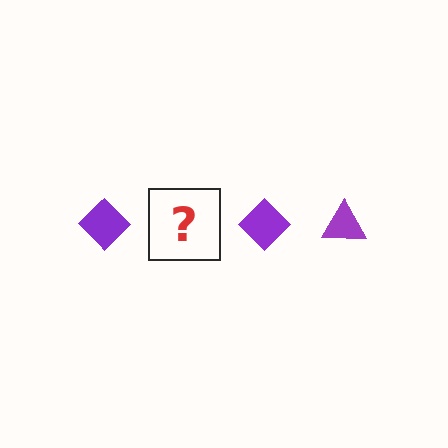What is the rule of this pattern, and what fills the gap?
The rule is that the pattern cycles through diamond, triangle shapes in purple. The gap should be filled with a purple triangle.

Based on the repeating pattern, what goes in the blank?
The blank should be a purple triangle.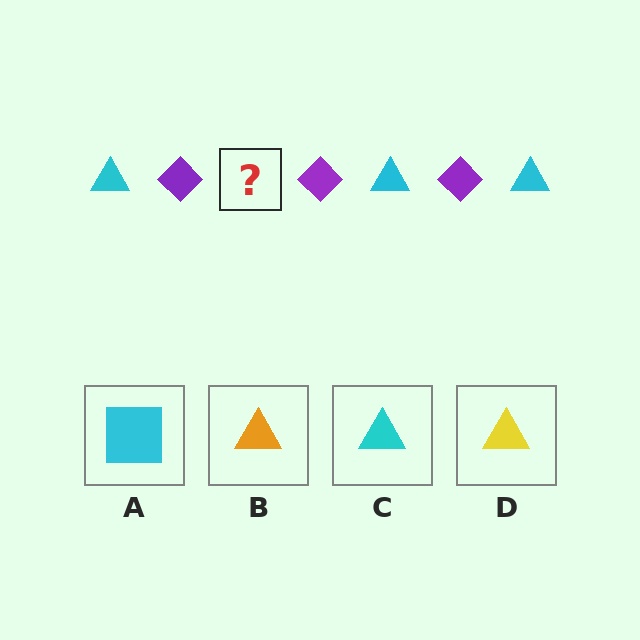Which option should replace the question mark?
Option C.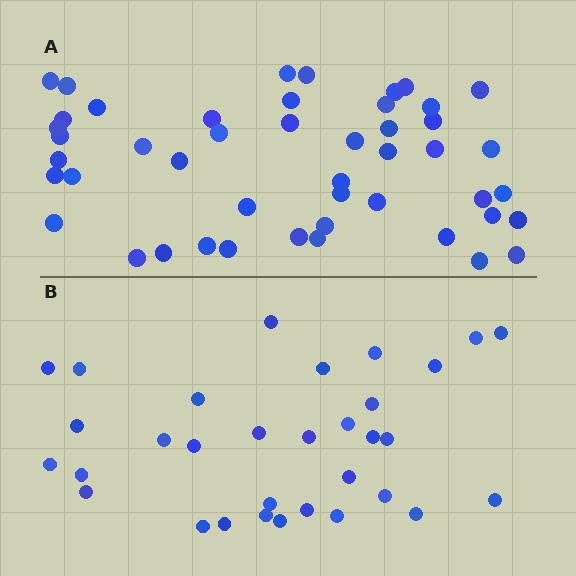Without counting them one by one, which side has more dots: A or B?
Region A (the top region) has more dots.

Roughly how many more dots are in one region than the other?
Region A has approximately 15 more dots than region B.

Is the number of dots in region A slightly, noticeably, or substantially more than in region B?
Region A has substantially more. The ratio is roughly 1.5 to 1.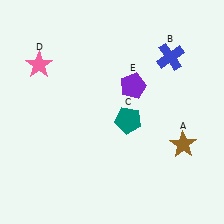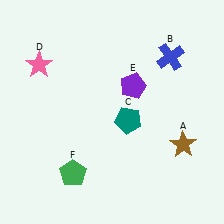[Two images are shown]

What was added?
A green pentagon (F) was added in Image 2.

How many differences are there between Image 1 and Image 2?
There is 1 difference between the two images.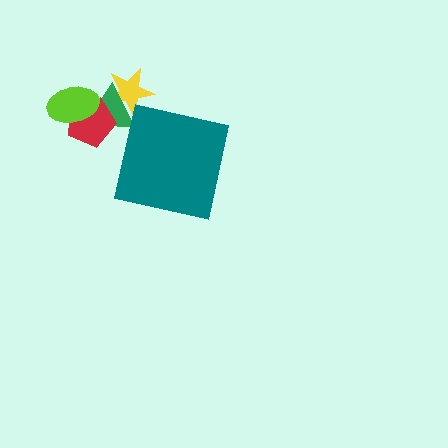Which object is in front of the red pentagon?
The lime ellipse is in front of the red pentagon.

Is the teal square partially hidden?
No, no other shape covers it.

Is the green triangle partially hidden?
Yes, it is partially covered by another shape.